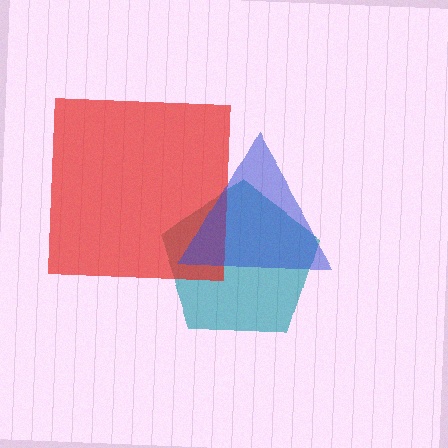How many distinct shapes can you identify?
There are 3 distinct shapes: a teal pentagon, a red square, a blue triangle.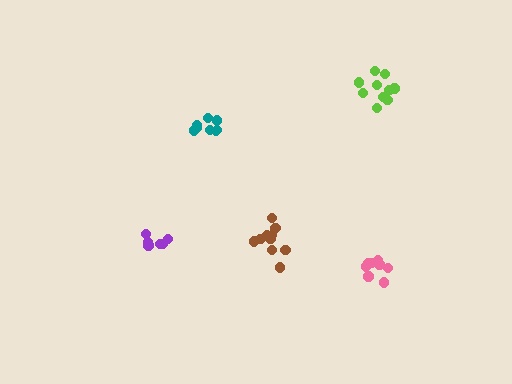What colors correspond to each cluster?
The clusters are colored: lime, purple, brown, teal, pink.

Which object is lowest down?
The pink cluster is bottommost.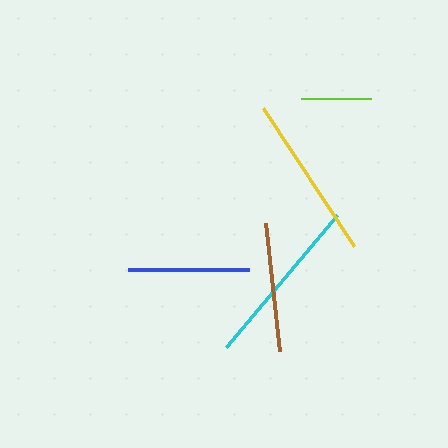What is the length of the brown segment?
The brown segment is approximately 129 pixels long.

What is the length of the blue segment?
The blue segment is approximately 122 pixels long.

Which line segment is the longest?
The cyan line is the longest at approximately 172 pixels.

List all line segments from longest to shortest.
From longest to shortest: cyan, yellow, brown, blue, lime.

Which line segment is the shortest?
The lime line is the shortest at approximately 70 pixels.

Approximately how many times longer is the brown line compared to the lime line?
The brown line is approximately 1.8 times the length of the lime line.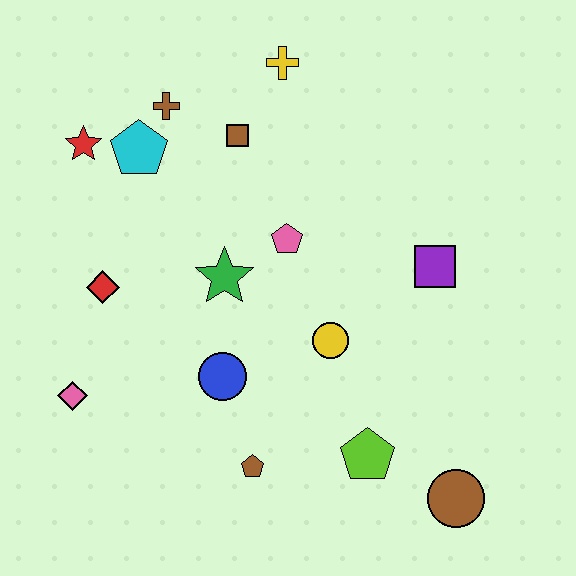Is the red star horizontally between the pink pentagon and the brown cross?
No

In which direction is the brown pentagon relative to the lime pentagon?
The brown pentagon is to the left of the lime pentagon.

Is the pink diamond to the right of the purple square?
No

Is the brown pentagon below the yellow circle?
Yes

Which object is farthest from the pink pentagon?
The brown circle is farthest from the pink pentagon.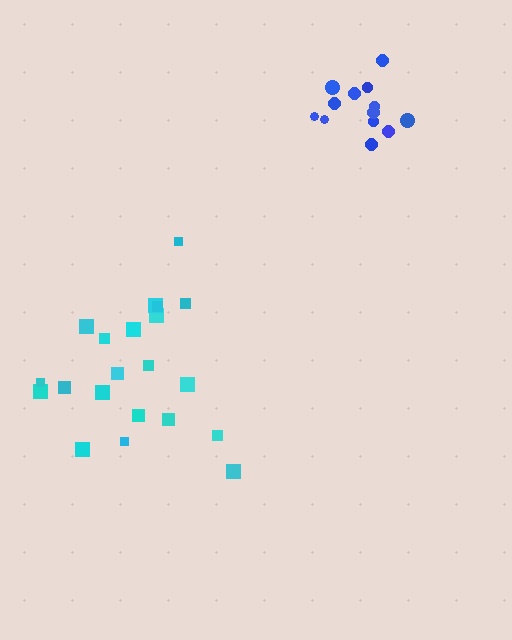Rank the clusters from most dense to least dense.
blue, cyan.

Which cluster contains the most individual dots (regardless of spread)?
Cyan (21).